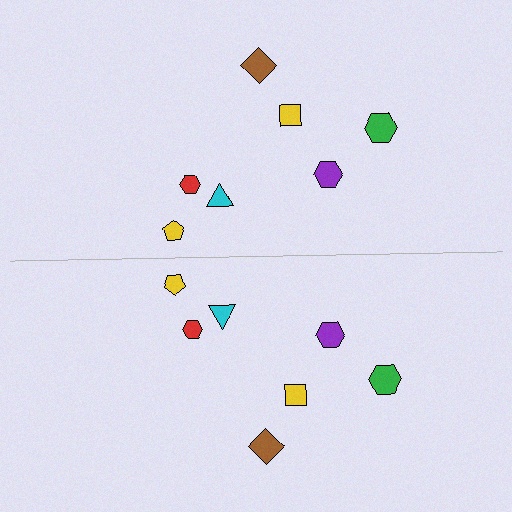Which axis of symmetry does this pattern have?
The pattern has a horizontal axis of symmetry running through the center of the image.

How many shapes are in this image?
There are 14 shapes in this image.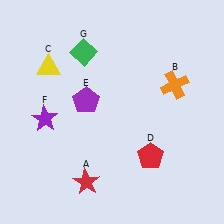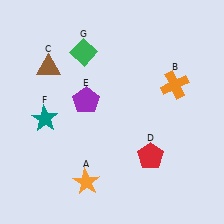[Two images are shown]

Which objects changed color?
A changed from red to orange. C changed from yellow to brown. F changed from purple to teal.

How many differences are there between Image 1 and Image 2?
There are 3 differences between the two images.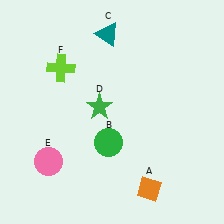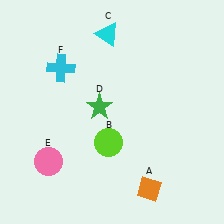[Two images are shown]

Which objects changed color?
B changed from green to lime. C changed from teal to cyan. F changed from lime to cyan.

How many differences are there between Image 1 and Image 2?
There are 3 differences between the two images.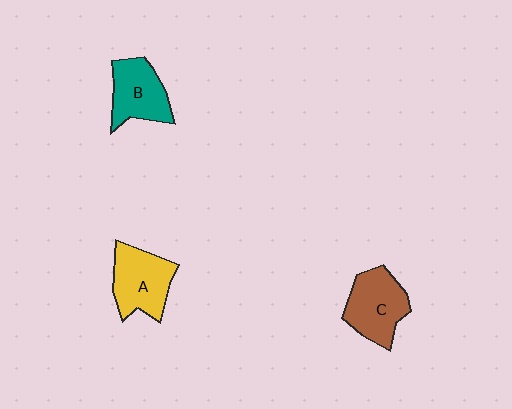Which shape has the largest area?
Shape C (brown).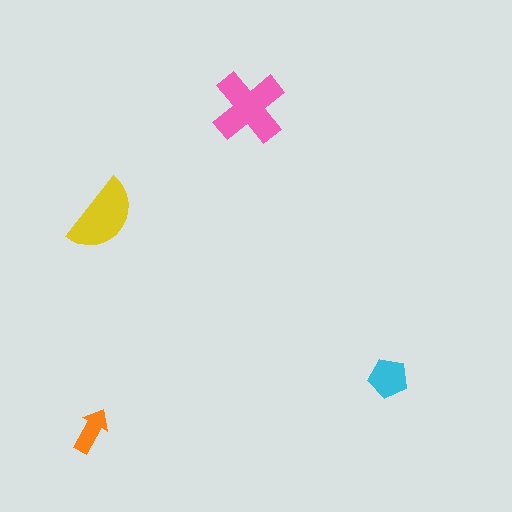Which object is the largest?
The pink cross.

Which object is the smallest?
The orange arrow.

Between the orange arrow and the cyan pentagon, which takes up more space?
The cyan pentagon.